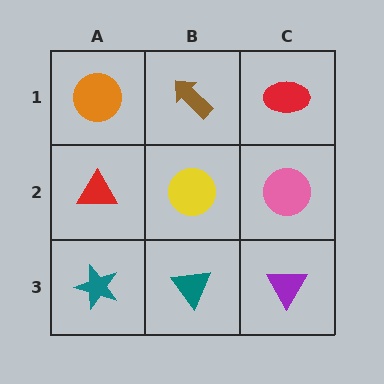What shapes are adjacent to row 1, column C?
A pink circle (row 2, column C), a brown arrow (row 1, column B).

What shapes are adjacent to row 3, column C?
A pink circle (row 2, column C), a teal triangle (row 3, column B).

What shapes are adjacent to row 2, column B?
A brown arrow (row 1, column B), a teal triangle (row 3, column B), a red triangle (row 2, column A), a pink circle (row 2, column C).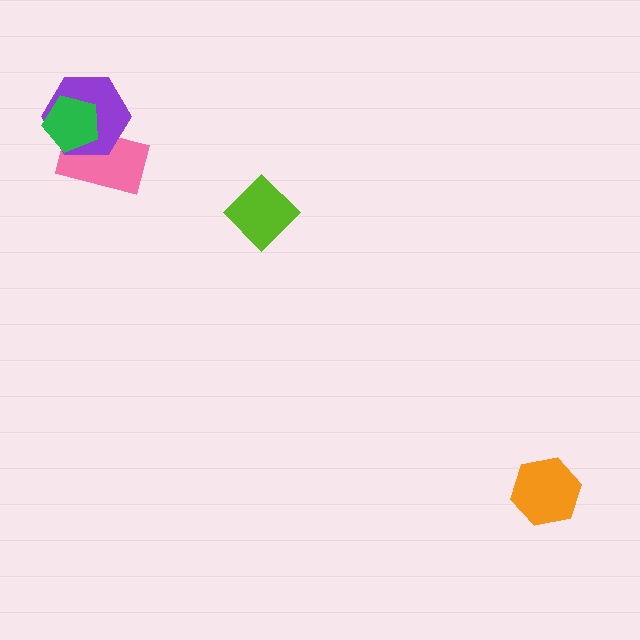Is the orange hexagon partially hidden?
No, no other shape covers it.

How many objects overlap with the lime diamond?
0 objects overlap with the lime diamond.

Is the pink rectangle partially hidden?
Yes, it is partially covered by another shape.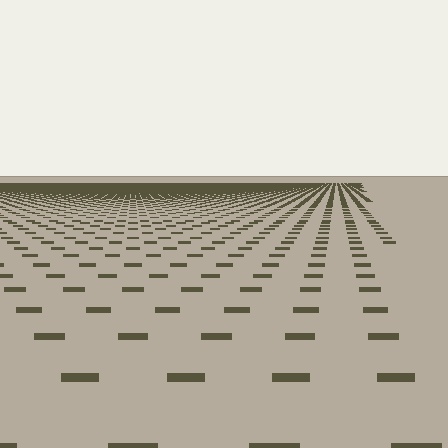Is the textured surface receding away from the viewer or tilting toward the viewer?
The surface is receding away from the viewer. Texture elements get smaller and denser toward the top.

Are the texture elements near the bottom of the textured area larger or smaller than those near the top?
Larger. Near the bottom, elements are closer to the viewer and appear at a bigger on-screen size.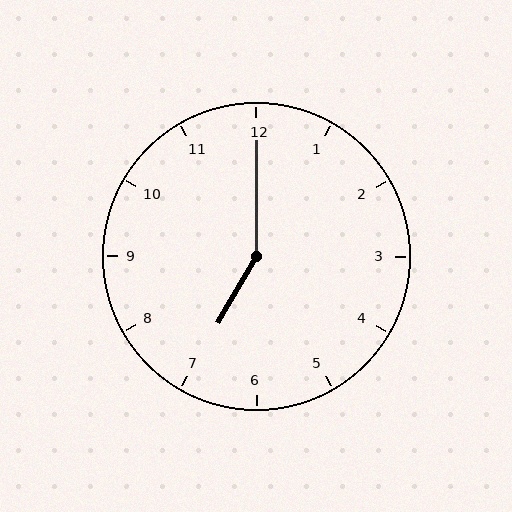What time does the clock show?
7:00.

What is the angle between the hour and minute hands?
Approximately 150 degrees.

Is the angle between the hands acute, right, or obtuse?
It is obtuse.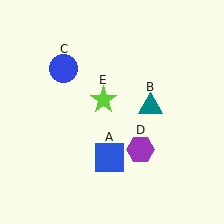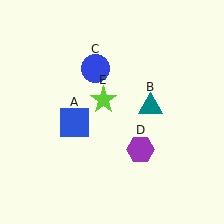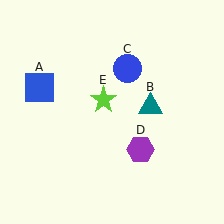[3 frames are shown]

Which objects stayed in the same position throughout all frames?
Teal triangle (object B) and purple hexagon (object D) and lime star (object E) remained stationary.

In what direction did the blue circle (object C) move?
The blue circle (object C) moved right.